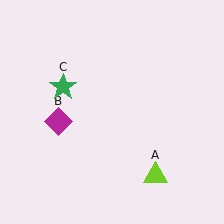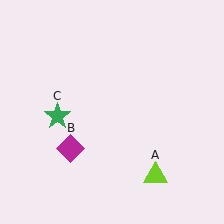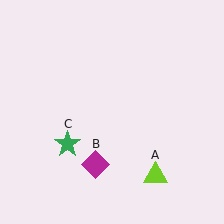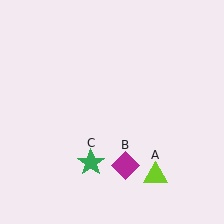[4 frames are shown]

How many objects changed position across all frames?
2 objects changed position: magenta diamond (object B), green star (object C).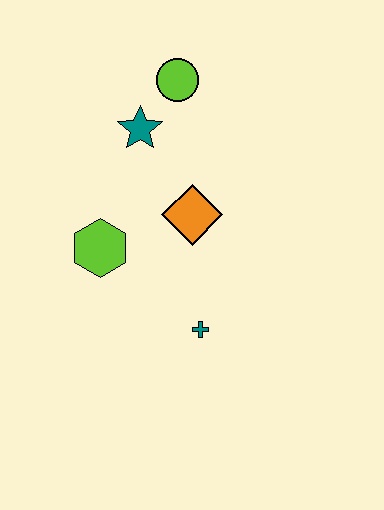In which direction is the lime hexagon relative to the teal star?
The lime hexagon is below the teal star.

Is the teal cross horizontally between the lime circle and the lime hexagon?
No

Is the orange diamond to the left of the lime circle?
No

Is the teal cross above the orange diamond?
No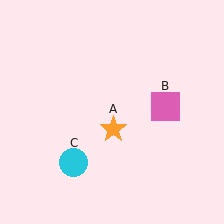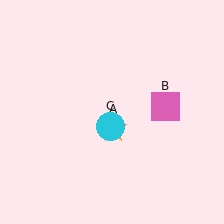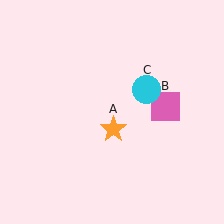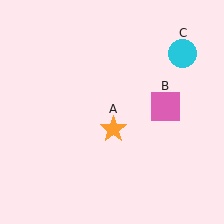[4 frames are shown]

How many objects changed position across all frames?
1 object changed position: cyan circle (object C).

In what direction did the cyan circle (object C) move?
The cyan circle (object C) moved up and to the right.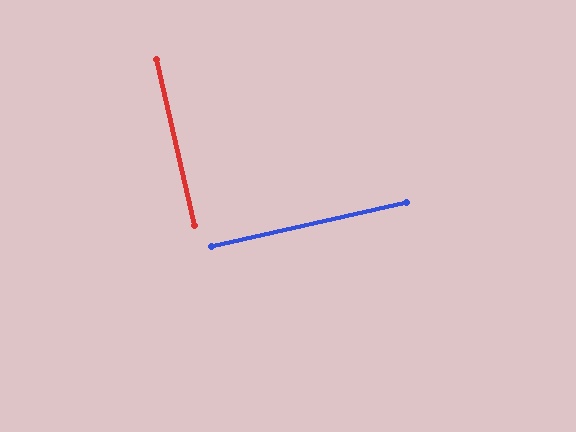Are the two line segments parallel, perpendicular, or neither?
Perpendicular — they meet at approximately 90°.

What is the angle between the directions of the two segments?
Approximately 90 degrees.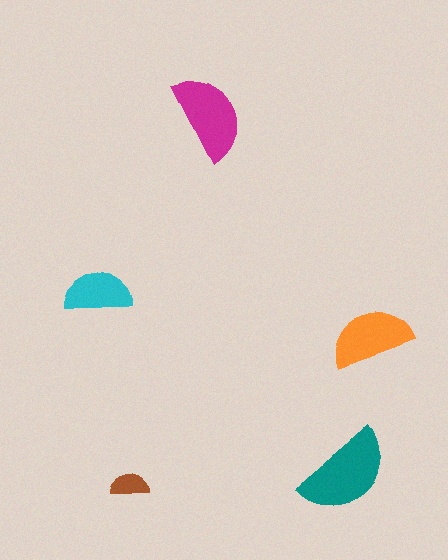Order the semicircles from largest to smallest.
the teal one, the magenta one, the orange one, the cyan one, the brown one.